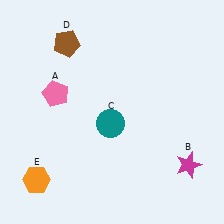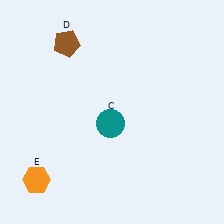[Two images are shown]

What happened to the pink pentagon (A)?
The pink pentagon (A) was removed in Image 2. It was in the top-left area of Image 1.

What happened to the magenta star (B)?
The magenta star (B) was removed in Image 2. It was in the bottom-right area of Image 1.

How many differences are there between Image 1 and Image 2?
There are 2 differences between the two images.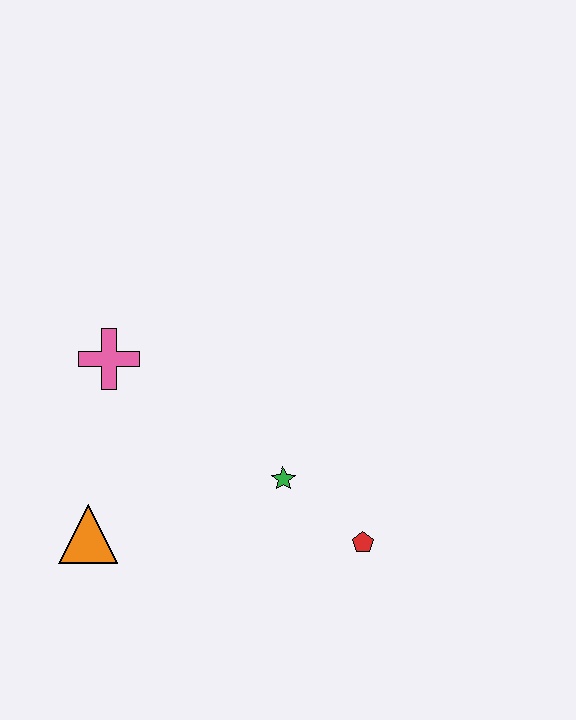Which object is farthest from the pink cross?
The red pentagon is farthest from the pink cross.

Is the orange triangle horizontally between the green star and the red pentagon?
No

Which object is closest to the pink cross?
The orange triangle is closest to the pink cross.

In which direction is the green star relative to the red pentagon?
The green star is to the left of the red pentagon.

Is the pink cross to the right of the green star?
No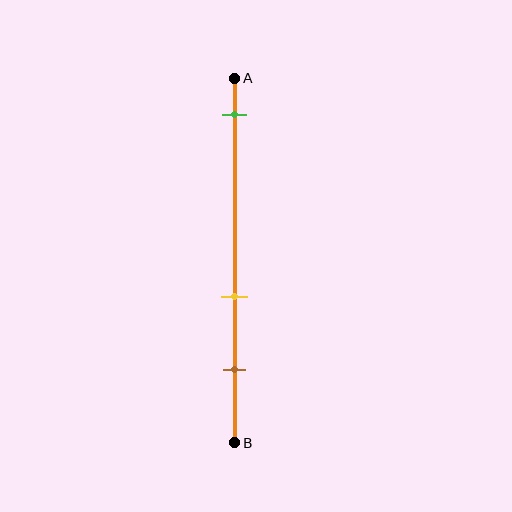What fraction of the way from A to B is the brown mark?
The brown mark is approximately 80% (0.8) of the way from A to B.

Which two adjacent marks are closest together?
The yellow and brown marks are the closest adjacent pair.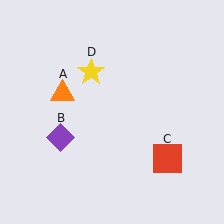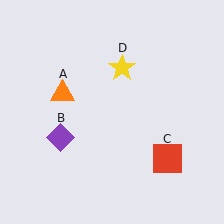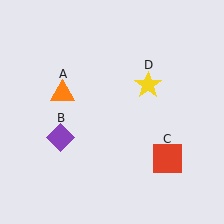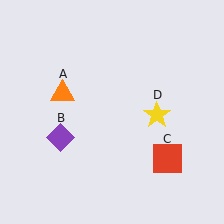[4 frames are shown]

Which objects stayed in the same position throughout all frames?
Orange triangle (object A) and purple diamond (object B) and red square (object C) remained stationary.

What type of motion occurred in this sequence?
The yellow star (object D) rotated clockwise around the center of the scene.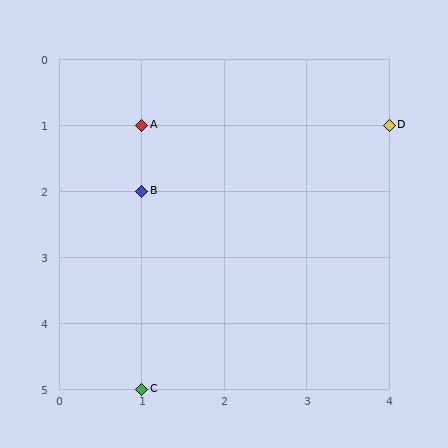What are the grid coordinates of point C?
Point C is at grid coordinates (1, 5).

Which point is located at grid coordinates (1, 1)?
Point A is at (1, 1).